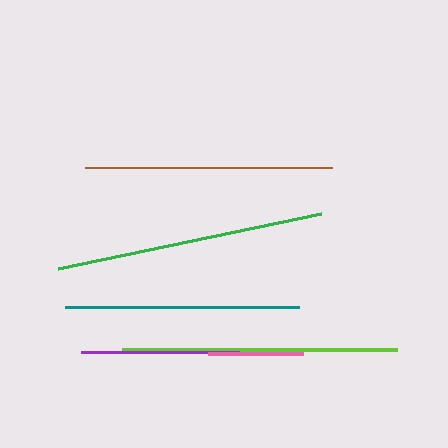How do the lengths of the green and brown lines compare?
The green and brown lines are approximately the same length.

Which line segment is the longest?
The lime line is the longest at approximately 275 pixels.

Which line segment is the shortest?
The pink line is the shortest at approximately 94 pixels.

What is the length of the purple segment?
The purple segment is approximately 157 pixels long.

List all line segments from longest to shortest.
From longest to shortest: lime, green, brown, teal, purple, pink.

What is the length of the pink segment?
The pink segment is approximately 94 pixels long.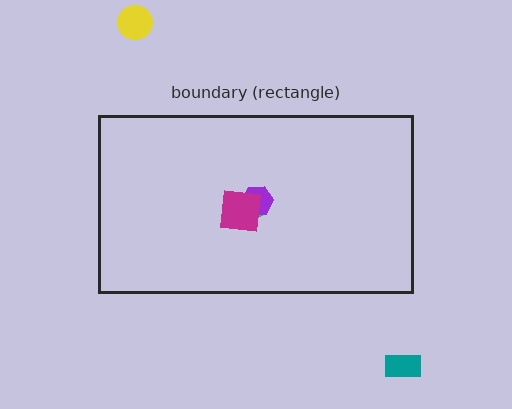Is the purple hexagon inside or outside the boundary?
Inside.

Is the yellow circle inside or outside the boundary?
Outside.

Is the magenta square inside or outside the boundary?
Inside.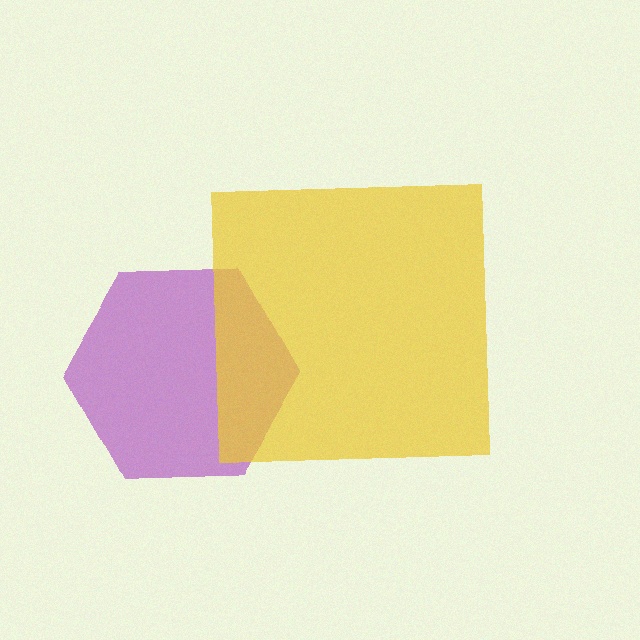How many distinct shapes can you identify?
There are 2 distinct shapes: a purple hexagon, a yellow square.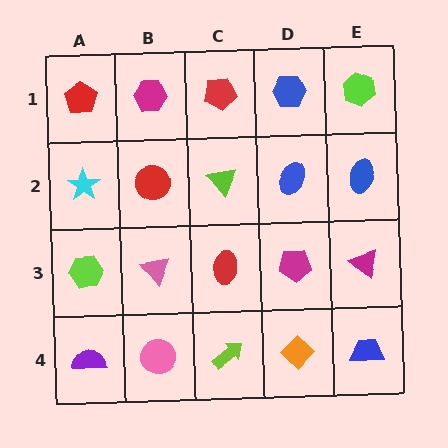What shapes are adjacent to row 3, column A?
A cyan star (row 2, column A), a purple semicircle (row 4, column A), a pink triangle (row 3, column B).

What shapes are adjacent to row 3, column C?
A lime triangle (row 2, column C), a lime arrow (row 4, column C), a pink triangle (row 3, column B), a magenta pentagon (row 3, column D).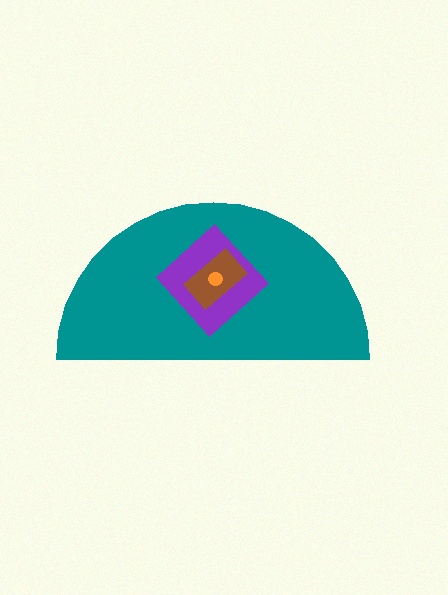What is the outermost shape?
The teal semicircle.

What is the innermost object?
The orange circle.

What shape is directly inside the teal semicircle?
The purple diamond.